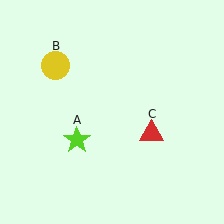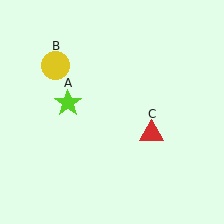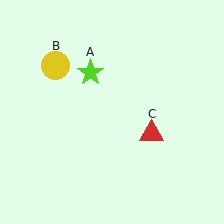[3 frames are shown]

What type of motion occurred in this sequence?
The lime star (object A) rotated clockwise around the center of the scene.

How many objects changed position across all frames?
1 object changed position: lime star (object A).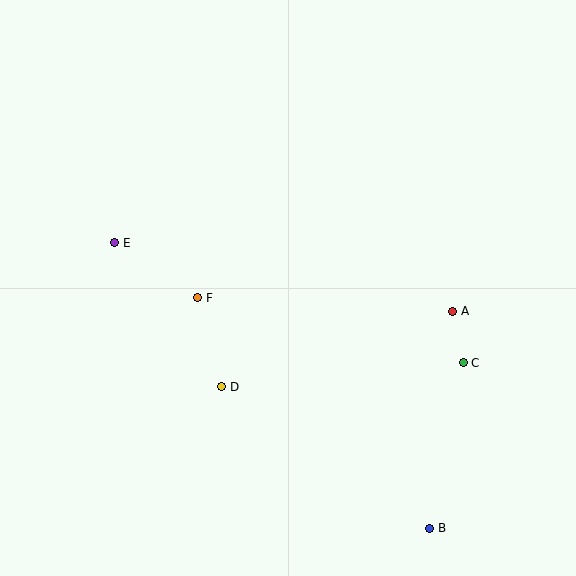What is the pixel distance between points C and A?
The distance between C and A is 53 pixels.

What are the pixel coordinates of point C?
Point C is at (463, 363).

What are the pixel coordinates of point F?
Point F is at (198, 298).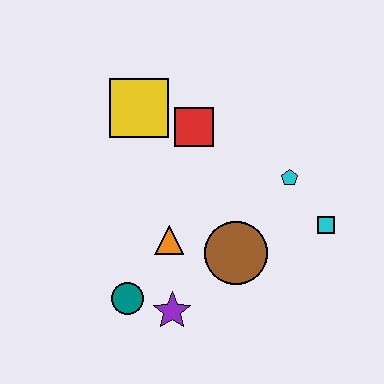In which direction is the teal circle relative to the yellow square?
The teal circle is below the yellow square.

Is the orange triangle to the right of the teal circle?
Yes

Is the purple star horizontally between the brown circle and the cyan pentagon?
No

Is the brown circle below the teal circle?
No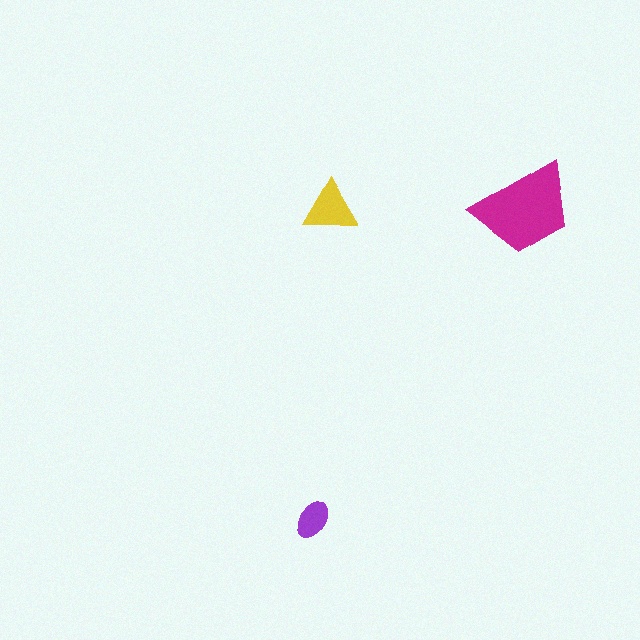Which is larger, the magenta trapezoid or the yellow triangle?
The magenta trapezoid.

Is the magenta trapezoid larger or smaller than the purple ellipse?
Larger.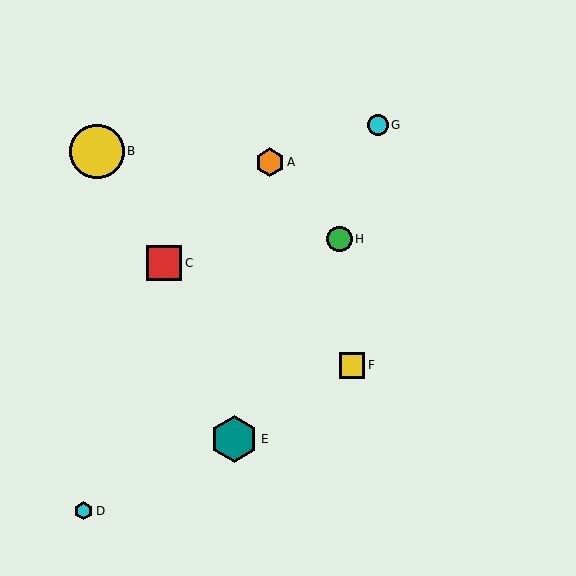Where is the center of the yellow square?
The center of the yellow square is at (352, 365).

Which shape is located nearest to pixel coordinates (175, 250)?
The red square (labeled C) at (164, 263) is nearest to that location.